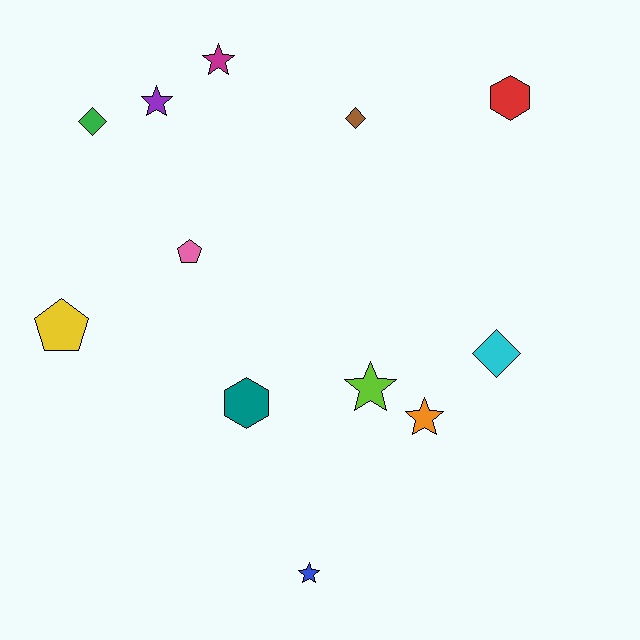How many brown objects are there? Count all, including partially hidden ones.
There is 1 brown object.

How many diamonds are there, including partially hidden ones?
There are 3 diamonds.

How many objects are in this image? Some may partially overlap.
There are 12 objects.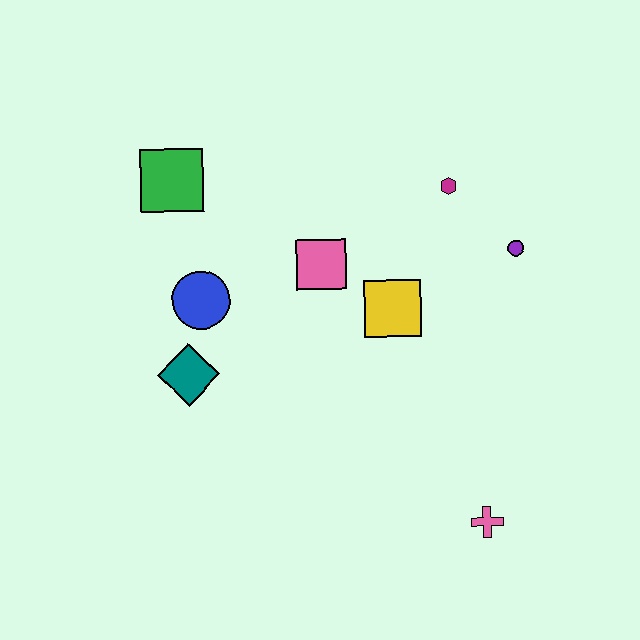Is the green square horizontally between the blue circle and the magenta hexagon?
No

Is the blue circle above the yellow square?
Yes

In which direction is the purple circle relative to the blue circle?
The purple circle is to the right of the blue circle.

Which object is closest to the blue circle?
The teal diamond is closest to the blue circle.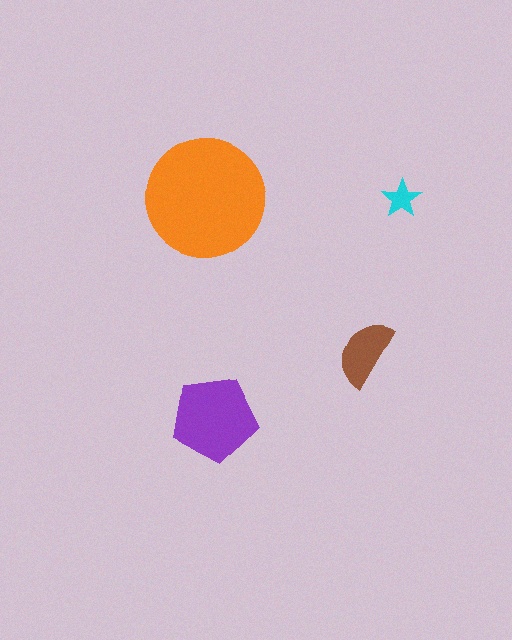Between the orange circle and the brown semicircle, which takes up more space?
The orange circle.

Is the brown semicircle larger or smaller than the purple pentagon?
Smaller.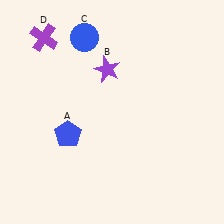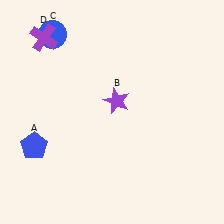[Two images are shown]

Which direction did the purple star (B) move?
The purple star (B) moved down.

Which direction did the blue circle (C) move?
The blue circle (C) moved left.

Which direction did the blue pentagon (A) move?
The blue pentagon (A) moved left.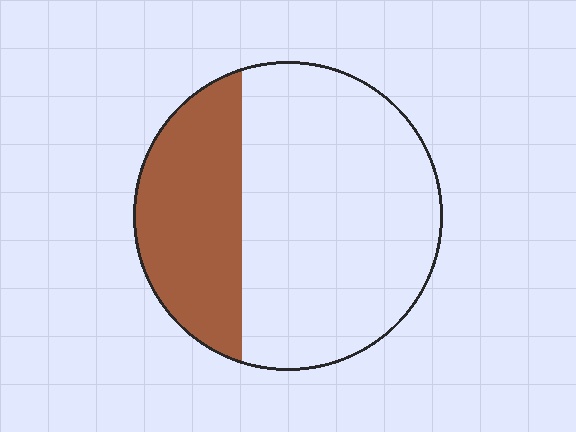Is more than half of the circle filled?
No.